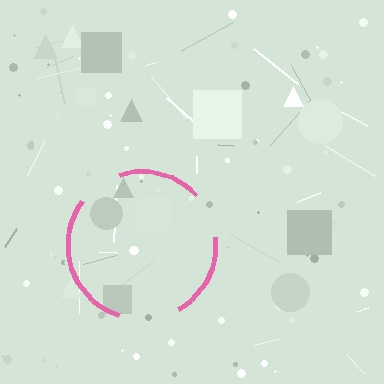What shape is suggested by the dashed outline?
The dashed outline suggests a circle.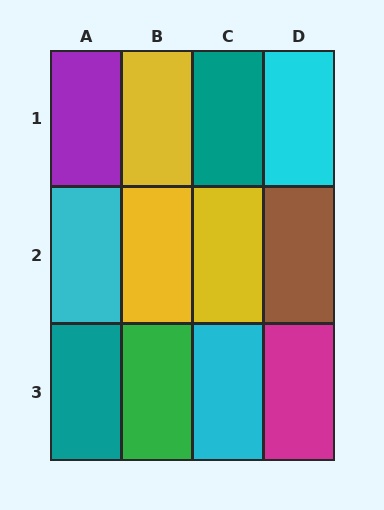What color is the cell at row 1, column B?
Yellow.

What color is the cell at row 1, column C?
Teal.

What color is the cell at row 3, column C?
Cyan.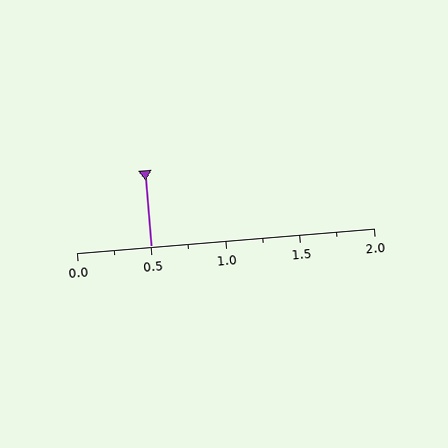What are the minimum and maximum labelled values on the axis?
The axis runs from 0.0 to 2.0.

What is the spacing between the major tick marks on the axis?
The major ticks are spaced 0.5 apart.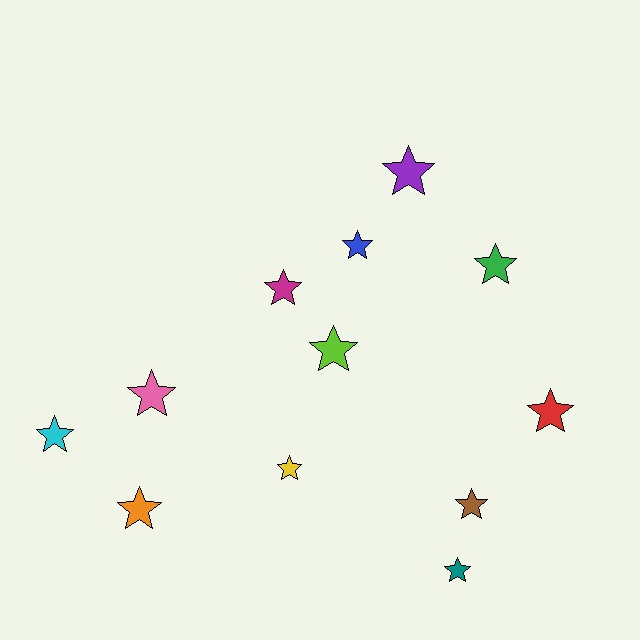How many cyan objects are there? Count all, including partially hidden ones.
There is 1 cyan object.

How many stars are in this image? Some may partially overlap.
There are 12 stars.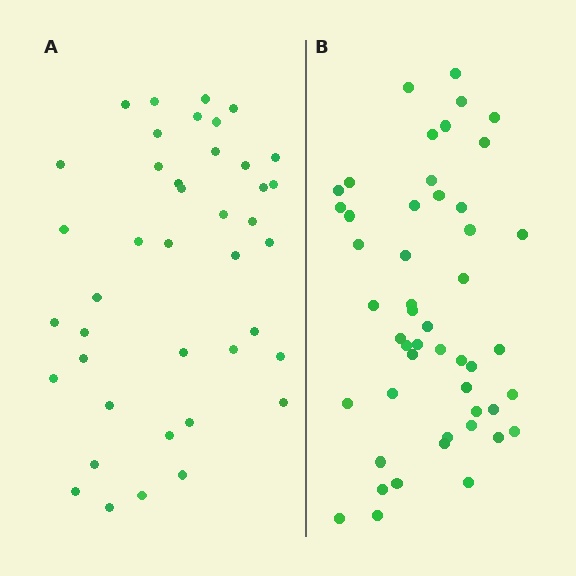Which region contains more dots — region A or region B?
Region B (the right region) has more dots.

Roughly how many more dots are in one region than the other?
Region B has roughly 8 or so more dots than region A.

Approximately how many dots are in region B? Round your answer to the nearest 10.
About 50 dots. (The exact count is 49, which rounds to 50.)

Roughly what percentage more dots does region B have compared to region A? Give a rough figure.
About 20% more.